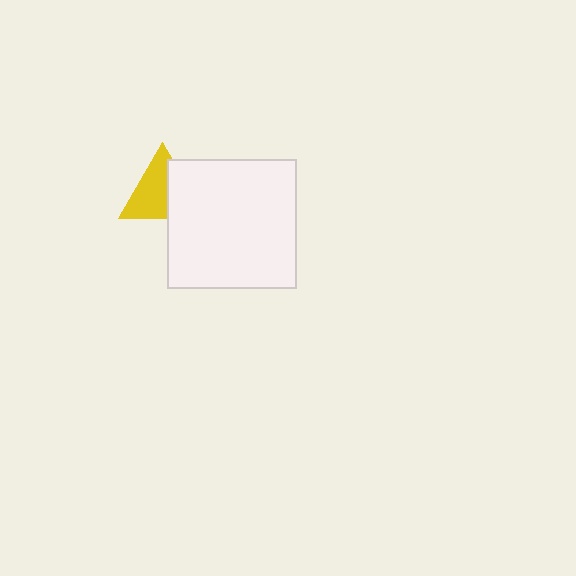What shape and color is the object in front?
The object in front is a white square.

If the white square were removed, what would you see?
You would see the complete yellow triangle.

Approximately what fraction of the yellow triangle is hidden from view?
Roughly 39% of the yellow triangle is hidden behind the white square.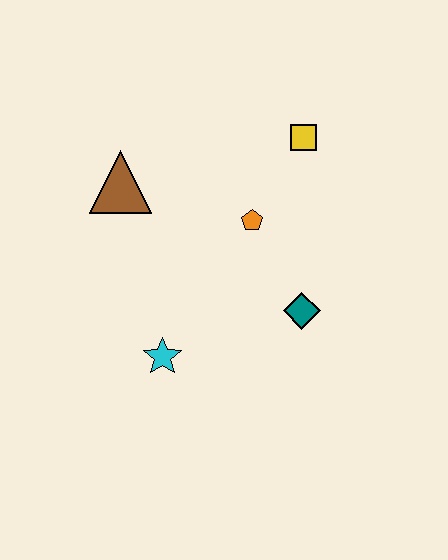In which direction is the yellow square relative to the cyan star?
The yellow square is above the cyan star.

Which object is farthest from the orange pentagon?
The cyan star is farthest from the orange pentagon.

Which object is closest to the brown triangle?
The orange pentagon is closest to the brown triangle.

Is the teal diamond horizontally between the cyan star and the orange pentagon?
No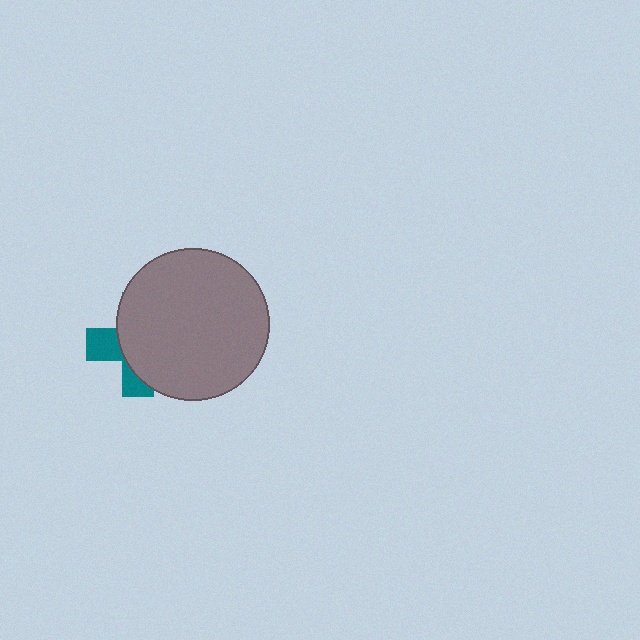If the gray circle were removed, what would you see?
You would see the complete teal cross.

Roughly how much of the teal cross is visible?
A small part of it is visible (roughly 31%).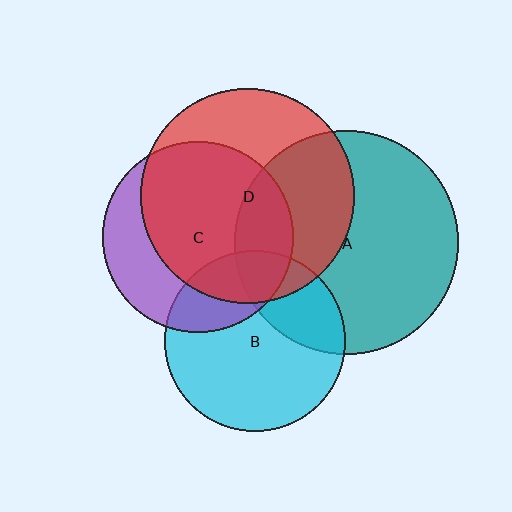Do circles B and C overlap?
Yes.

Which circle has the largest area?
Circle A (teal).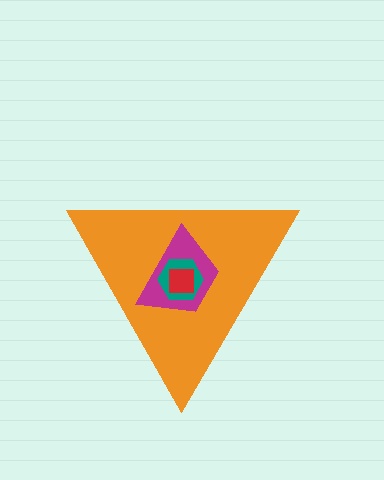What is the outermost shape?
The orange triangle.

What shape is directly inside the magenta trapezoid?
The teal hexagon.